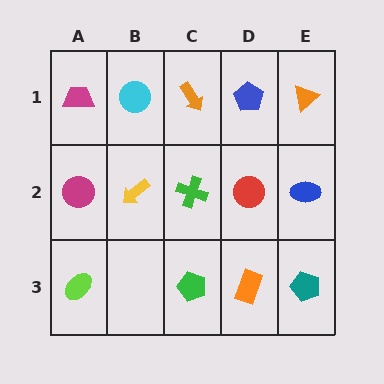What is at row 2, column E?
A blue ellipse.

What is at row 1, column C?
An orange arrow.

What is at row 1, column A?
A magenta trapezoid.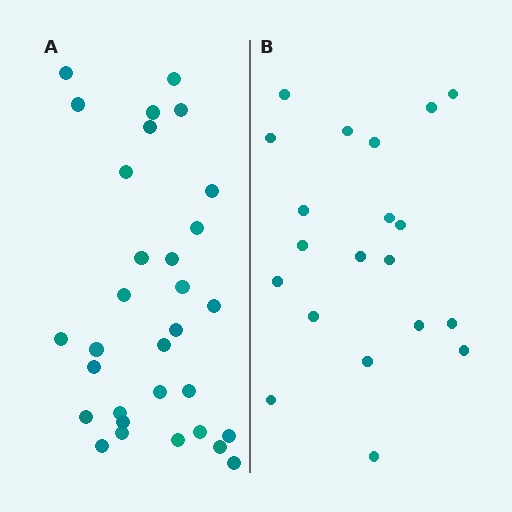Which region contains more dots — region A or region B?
Region A (the left region) has more dots.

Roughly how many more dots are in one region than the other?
Region A has roughly 12 or so more dots than region B.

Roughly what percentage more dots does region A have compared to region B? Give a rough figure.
About 55% more.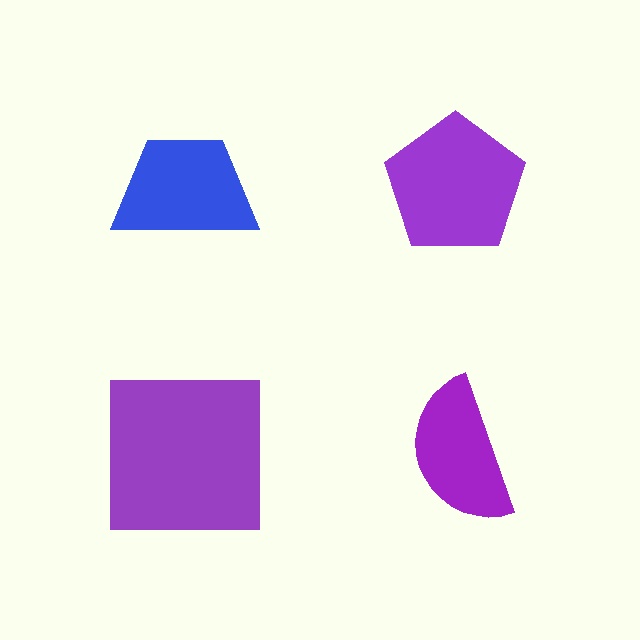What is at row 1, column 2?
A purple pentagon.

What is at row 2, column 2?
A purple semicircle.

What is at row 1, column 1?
A blue trapezoid.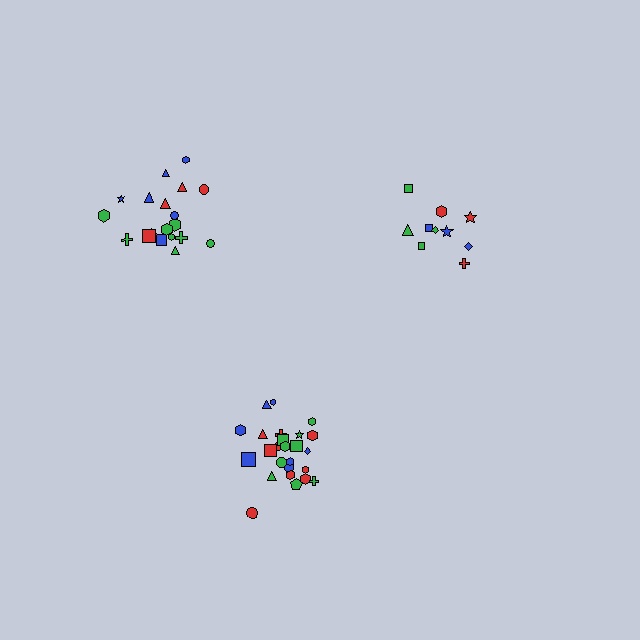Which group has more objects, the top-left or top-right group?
The top-left group.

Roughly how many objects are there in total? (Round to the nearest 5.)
Roughly 55 objects in total.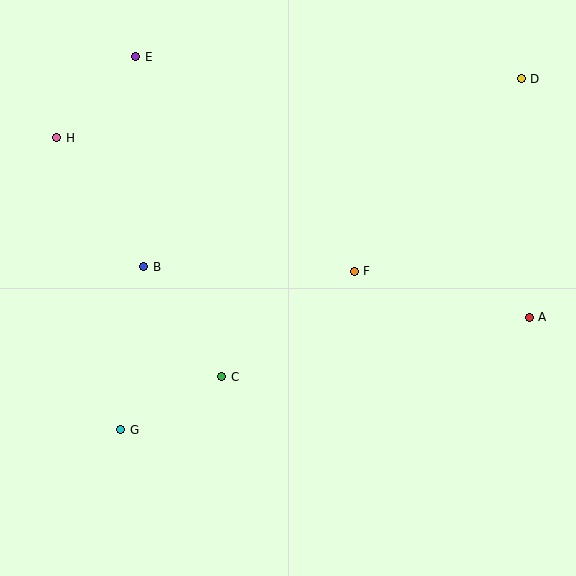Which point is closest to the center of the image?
Point F at (354, 271) is closest to the center.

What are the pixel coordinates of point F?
Point F is at (354, 271).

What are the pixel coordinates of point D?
Point D is at (521, 79).